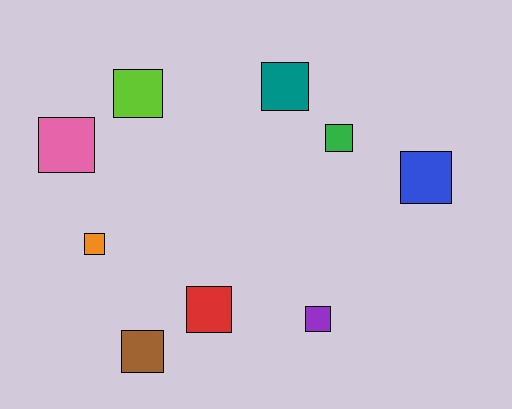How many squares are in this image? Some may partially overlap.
There are 9 squares.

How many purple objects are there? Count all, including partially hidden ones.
There is 1 purple object.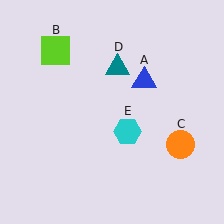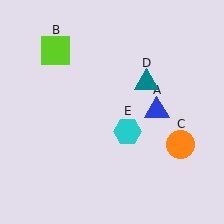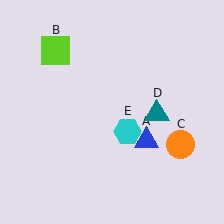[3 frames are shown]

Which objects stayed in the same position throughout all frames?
Lime square (object B) and orange circle (object C) and cyan hexagon (object E) remained stationary.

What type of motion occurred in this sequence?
The blue triangle (object A), teal triangle (object D) rotated clockwise around the center of the scene.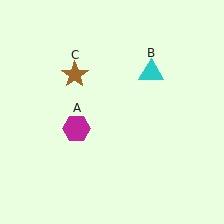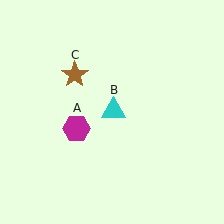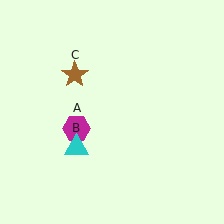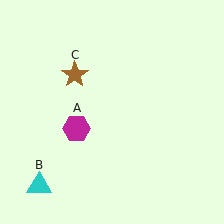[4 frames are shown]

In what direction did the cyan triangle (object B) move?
The cyan triangle (object B) moved down and to the left.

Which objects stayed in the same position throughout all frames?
Magenta hexagon (object A) and brown star (object C) remained stationary.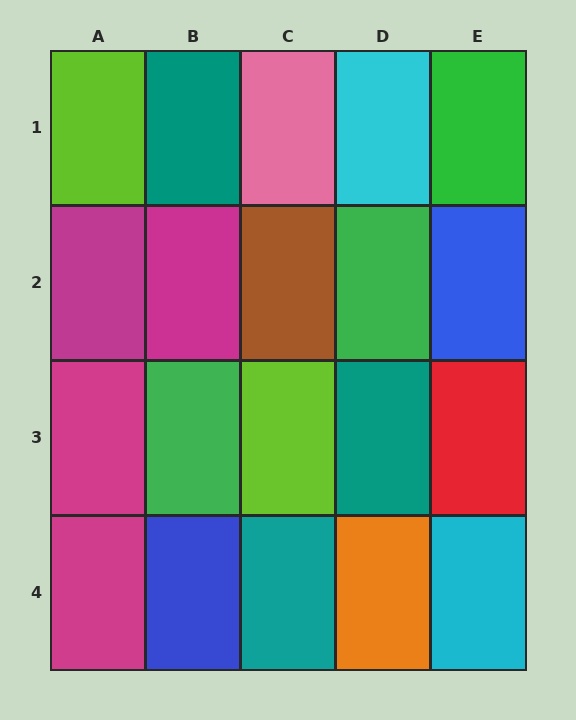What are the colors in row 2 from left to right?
Magenta, magenta, brown, green, blue.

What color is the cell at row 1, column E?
Green.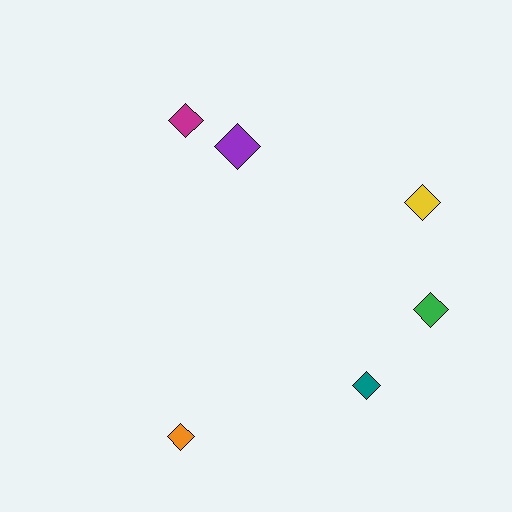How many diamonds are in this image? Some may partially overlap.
There are 6 diamonds.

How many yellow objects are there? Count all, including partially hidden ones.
There is 1 yellow object.